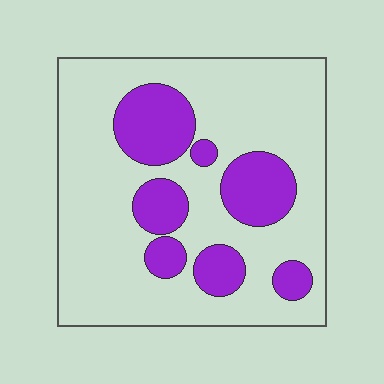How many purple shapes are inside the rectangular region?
7.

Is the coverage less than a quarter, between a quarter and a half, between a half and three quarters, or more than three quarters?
Less than a quarter.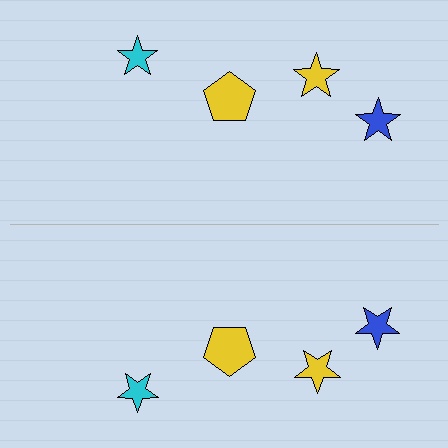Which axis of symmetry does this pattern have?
The pattern has a horizontal axis of symmetry running through the center of the image.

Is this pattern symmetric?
Yes, this pattern has bilateral (reflection) symmetry.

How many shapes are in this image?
There are 8 shapes in this image.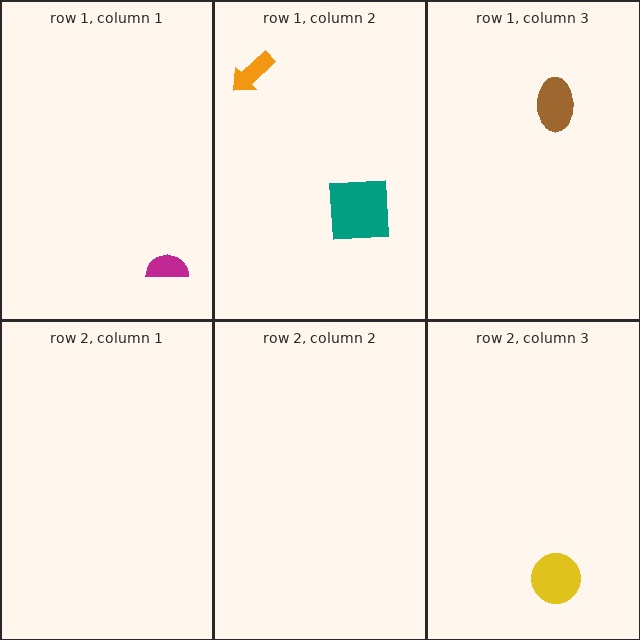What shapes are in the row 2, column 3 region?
The yellow circle.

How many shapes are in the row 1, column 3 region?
1.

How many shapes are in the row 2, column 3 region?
1.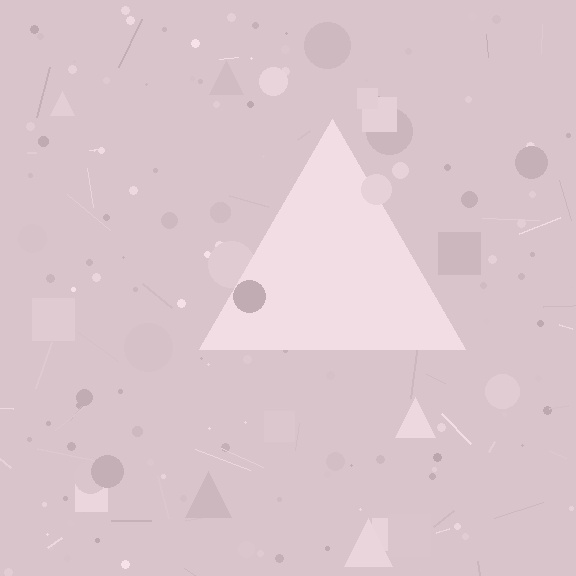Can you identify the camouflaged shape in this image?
The camouflaged shape is a triangle.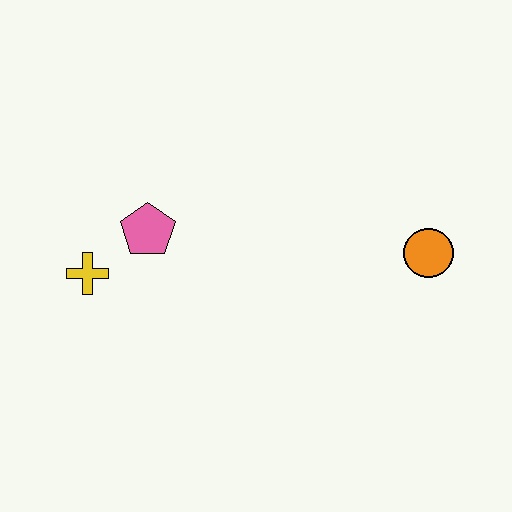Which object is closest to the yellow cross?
The pink pentagon is closest to the yellow cross.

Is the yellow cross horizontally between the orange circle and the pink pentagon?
No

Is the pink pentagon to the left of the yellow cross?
No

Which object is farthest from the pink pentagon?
The orange circle is farthest from the pink pentagon.